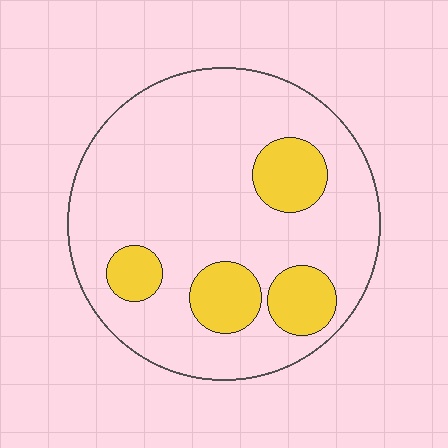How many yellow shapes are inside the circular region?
4.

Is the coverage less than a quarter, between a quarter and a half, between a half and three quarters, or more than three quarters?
Less than a quarter.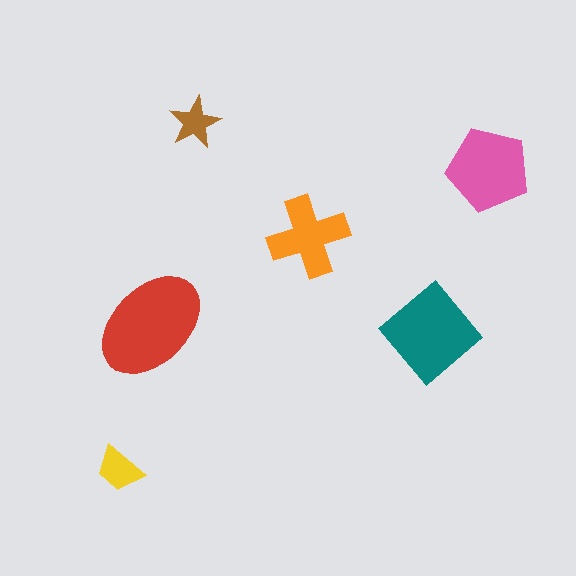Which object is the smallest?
The brown star.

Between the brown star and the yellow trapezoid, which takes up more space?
The yellow trapezoid.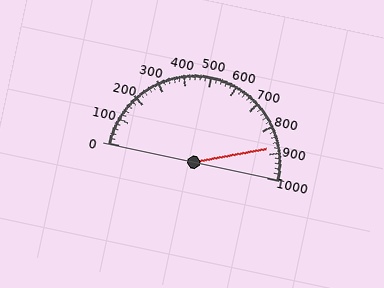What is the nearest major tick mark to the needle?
The nearest major tick mark is 900.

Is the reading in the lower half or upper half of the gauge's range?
The reading is in the upper half of the range (0 to 1000).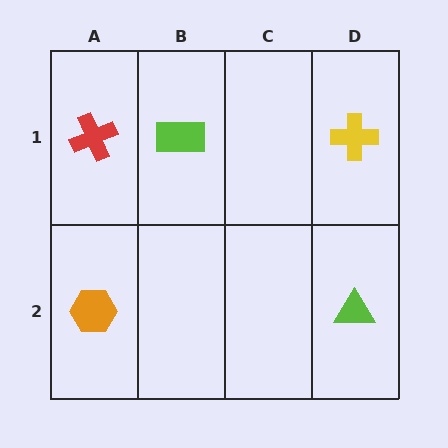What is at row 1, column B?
A lime rectangle.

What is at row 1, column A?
A red cross.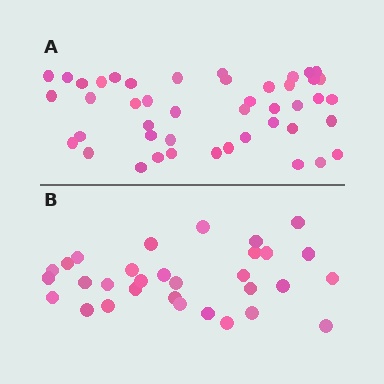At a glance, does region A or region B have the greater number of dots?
Region A (the top region) has more dots.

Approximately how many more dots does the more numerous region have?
Region A has approximately 15 more dots than region B.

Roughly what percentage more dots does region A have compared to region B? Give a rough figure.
About 45% more.